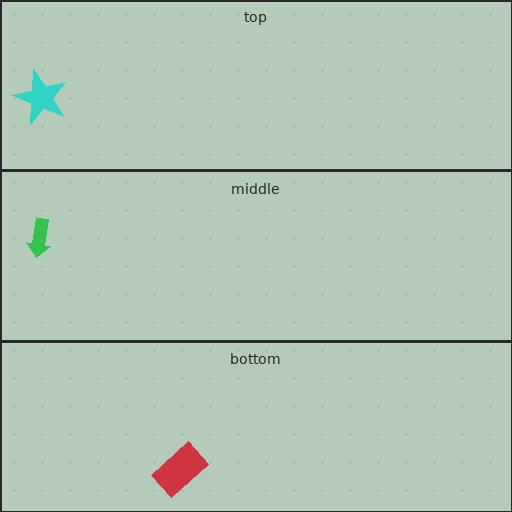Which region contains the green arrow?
The middle region.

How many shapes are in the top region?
1.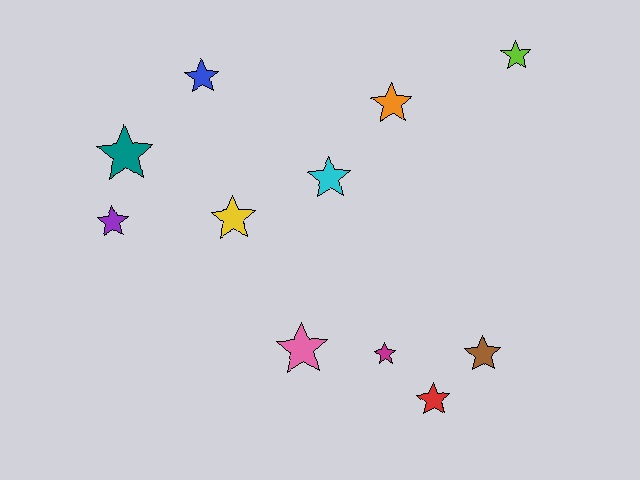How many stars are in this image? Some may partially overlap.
There are 11 stars.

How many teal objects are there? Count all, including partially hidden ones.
There is 1 teal object.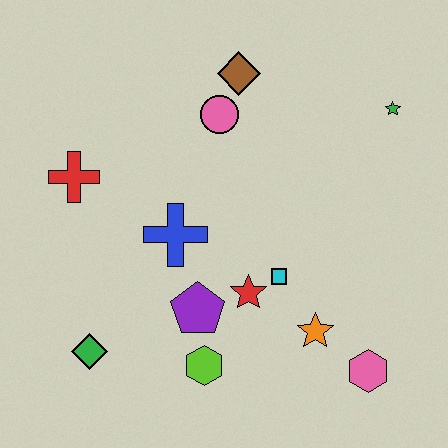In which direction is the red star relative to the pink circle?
The red star is below the pink circle.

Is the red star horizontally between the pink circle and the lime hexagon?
No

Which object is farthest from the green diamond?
The green star is farthest from the green diamond.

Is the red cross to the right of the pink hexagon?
No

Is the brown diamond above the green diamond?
Yes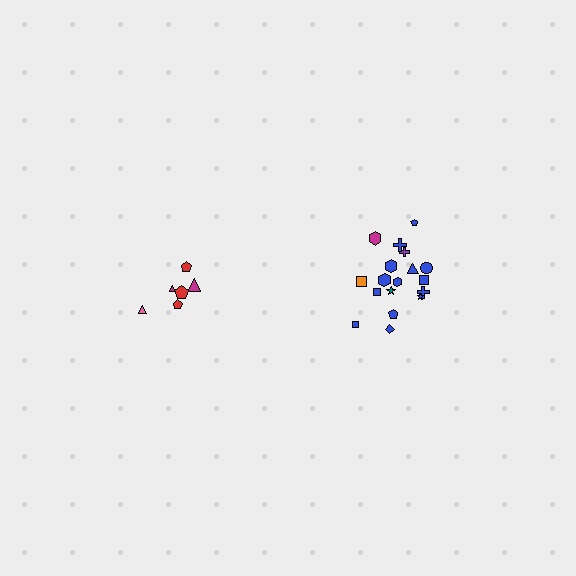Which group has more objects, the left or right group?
The right group.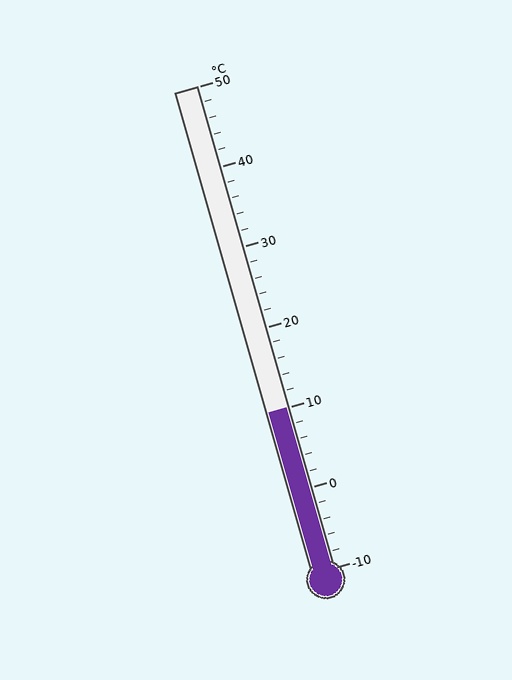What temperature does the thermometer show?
The thermometer shows approximately 10°C.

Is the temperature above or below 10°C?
The temperature is at 10°C.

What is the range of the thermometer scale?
The thermometer scale ranges from -10°C to 50°C.